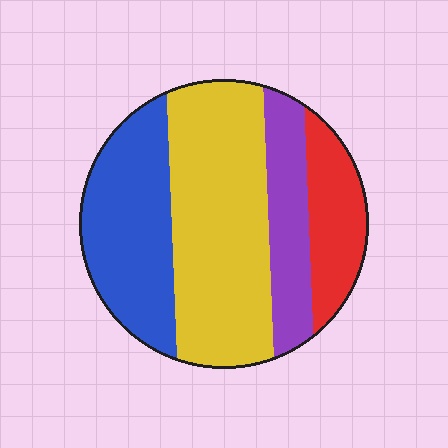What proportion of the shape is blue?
Blue covers around 30% of the shape.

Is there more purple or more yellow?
Yellow.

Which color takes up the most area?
Yellow, at roughly 40%.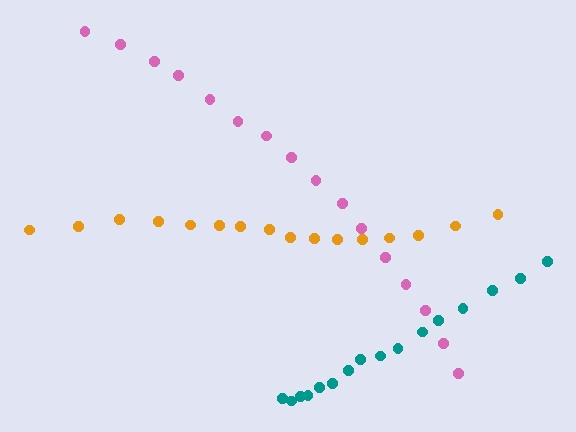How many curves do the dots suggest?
There are 3 distinct paths.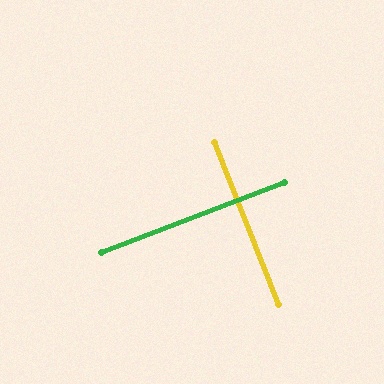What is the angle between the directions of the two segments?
Approximately 90 degrees.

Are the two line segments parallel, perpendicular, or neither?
Perpendicular — they meet at approximately 90°.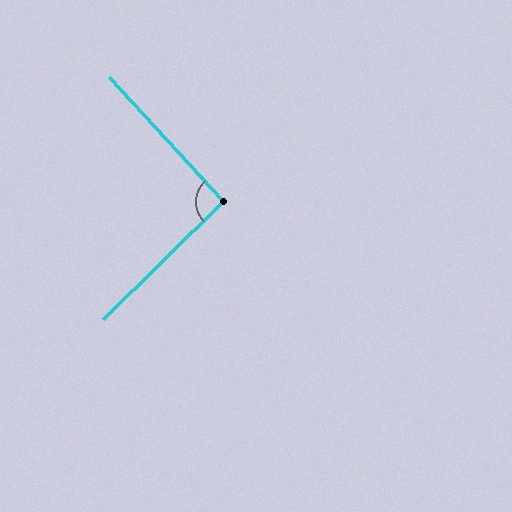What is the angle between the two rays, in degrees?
Approximately 92 degrees.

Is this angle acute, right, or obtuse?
It is approximately a right angle.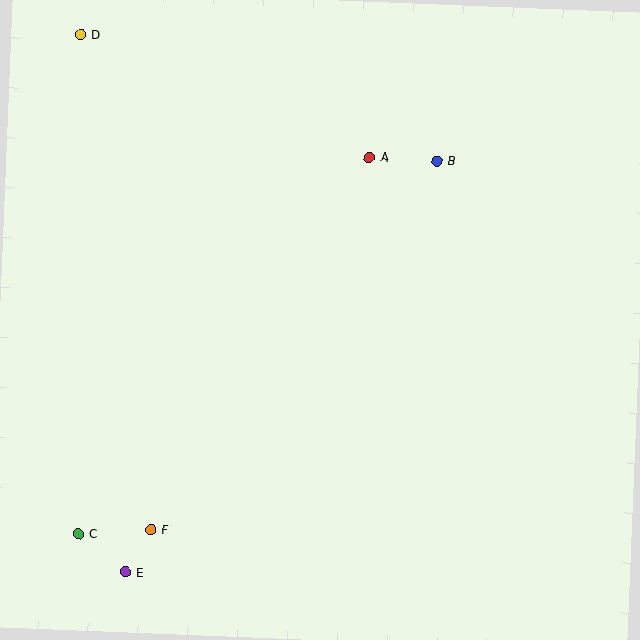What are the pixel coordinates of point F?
Point F is at (151, 530).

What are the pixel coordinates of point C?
Point C is at (78, 534).